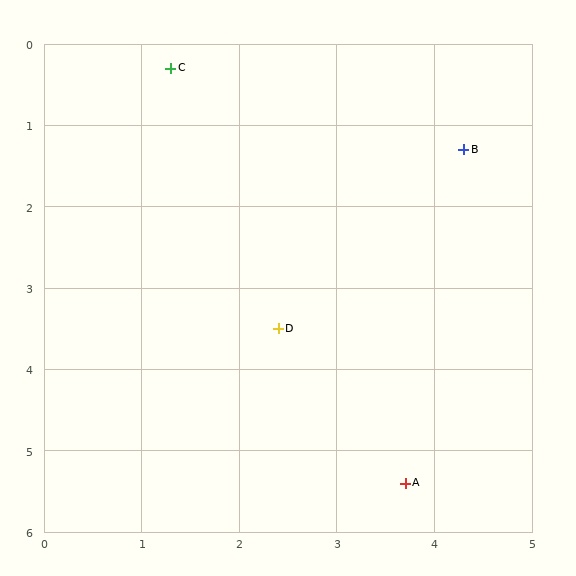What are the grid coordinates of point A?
Point A is at approximately (3.7, 5.4).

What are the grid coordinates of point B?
Point B is at approximately (4.3, 1.3).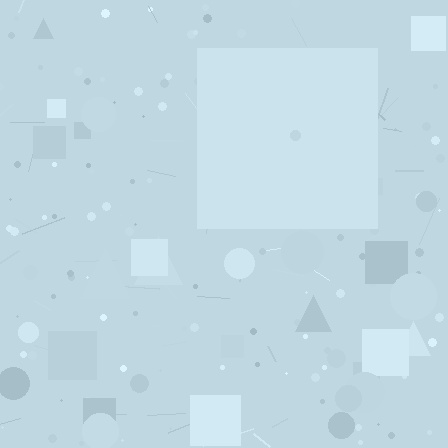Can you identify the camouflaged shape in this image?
The camouflaged shape is a square.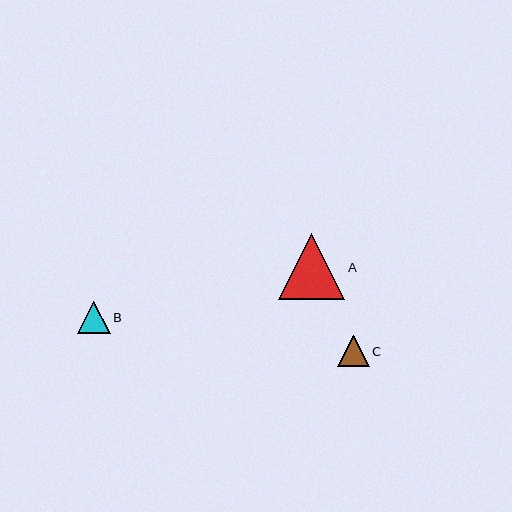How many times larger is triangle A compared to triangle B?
Triangle A is approximately 2.0 times the size of triangle B.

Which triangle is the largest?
Triangle A is the largest with a size of approximately 66 pixels.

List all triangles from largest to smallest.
From largest to smallest: A, B, C.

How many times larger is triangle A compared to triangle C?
Triangle A is approximately 2.1 times the size of triangle C.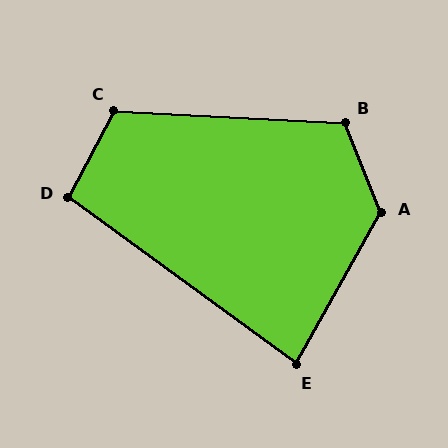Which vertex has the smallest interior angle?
E, at approximately 83 degrees.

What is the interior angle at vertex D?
Approximately 98 degrees (obtuse).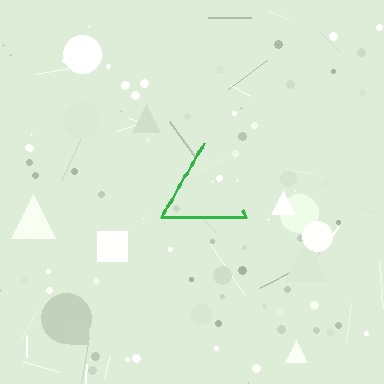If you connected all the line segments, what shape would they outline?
They would outline a triangle.